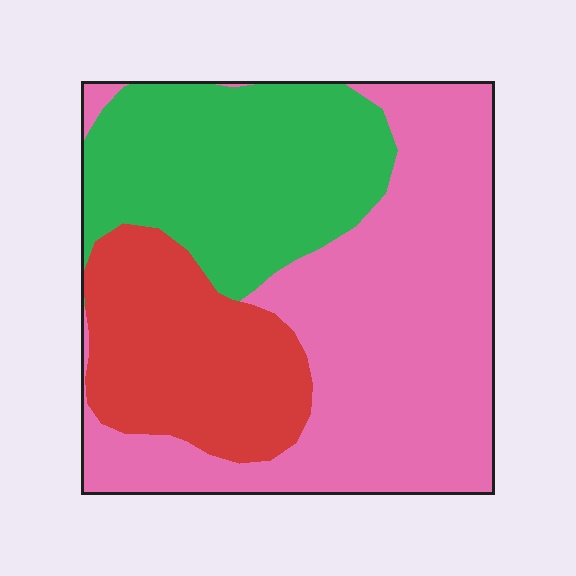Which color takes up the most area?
Pink, at roughly 50%.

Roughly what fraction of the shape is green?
Green covers around 30% of the shape.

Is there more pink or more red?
Pink.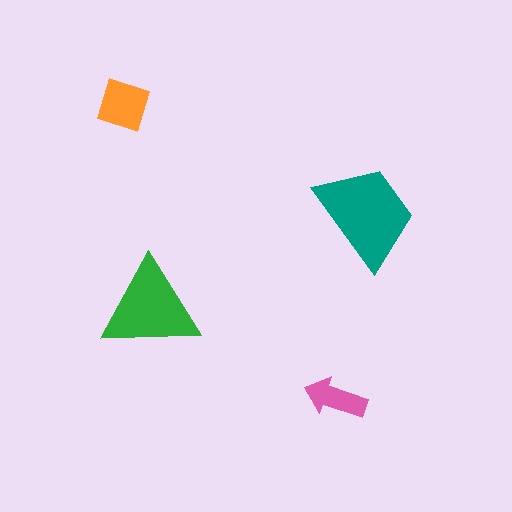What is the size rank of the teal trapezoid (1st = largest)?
1st.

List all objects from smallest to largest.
The pink arrow, the orange diamond, the green triangle, the teal trapezoid.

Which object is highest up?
The orange diamond is topmost.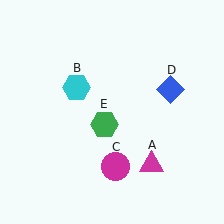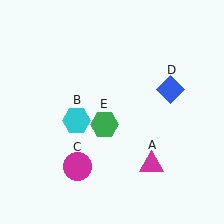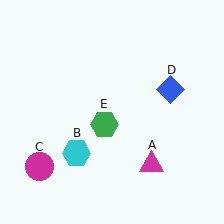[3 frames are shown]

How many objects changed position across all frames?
2 objects changed position: cyan hexagon (object B), magenta circle (object C).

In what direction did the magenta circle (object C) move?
The magenta circle (object C) moved left.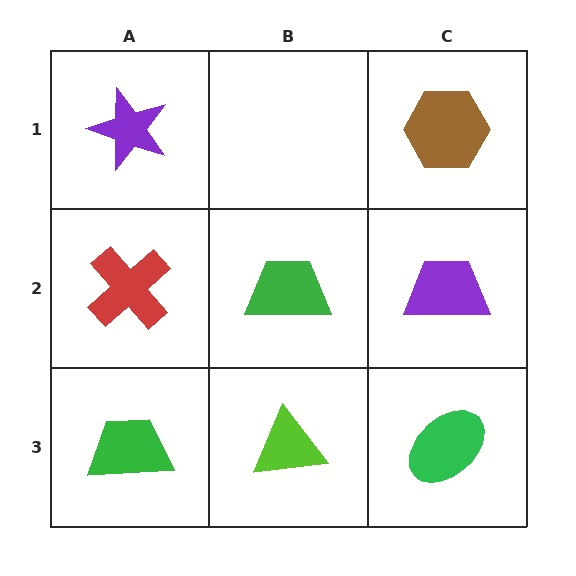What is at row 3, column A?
A green trapezoid.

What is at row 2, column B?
A green trapezoid.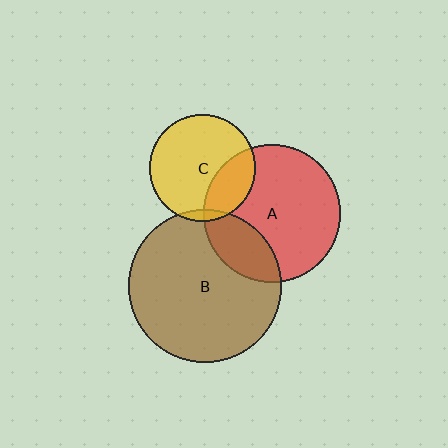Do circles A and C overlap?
Yes.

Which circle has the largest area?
Circle B (brown).